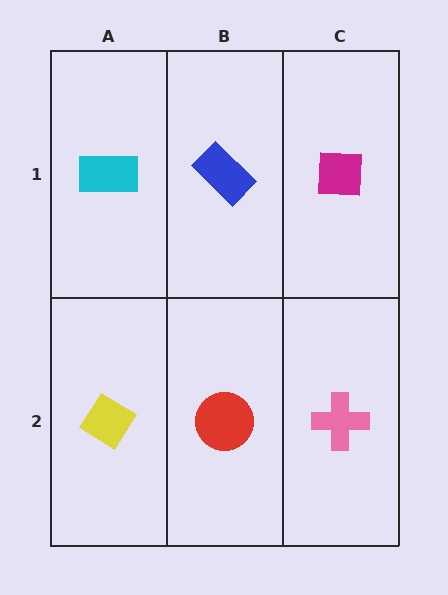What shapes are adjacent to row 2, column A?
A cyan rectangle (row 1, column A), a red circle (row 2, column B).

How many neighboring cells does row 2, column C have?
2.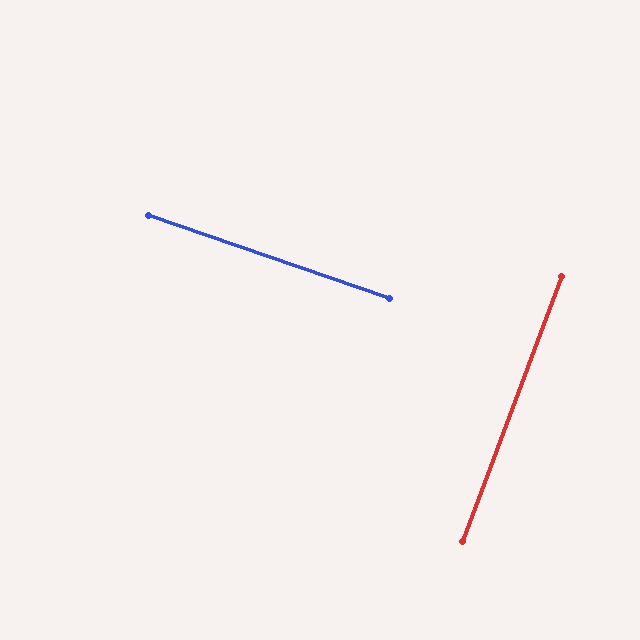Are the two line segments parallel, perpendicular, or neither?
Perpendicular — they meet at approximately 89°.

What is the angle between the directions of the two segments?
Approximately 89 degrees.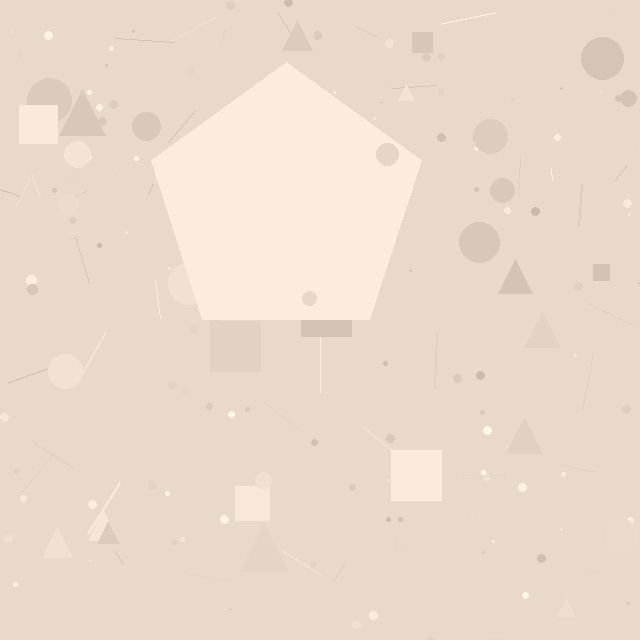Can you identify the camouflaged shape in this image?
The camouflaged shape is a pentagon.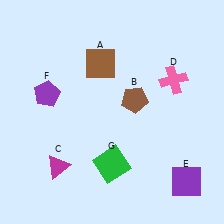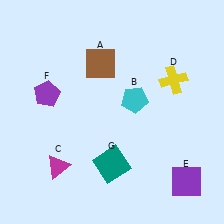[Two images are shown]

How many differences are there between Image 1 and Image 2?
There are 3 differences between the two images.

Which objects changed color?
B changed from brown to cyan. D changed from pink to yellow. G changed from green to teal.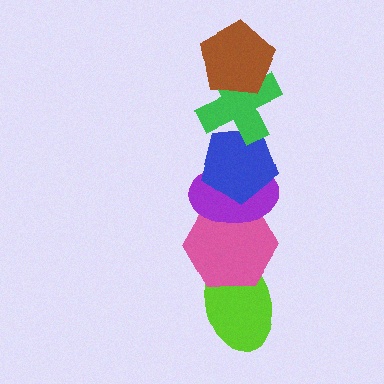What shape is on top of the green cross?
The brown pentagon is on top of the green cross.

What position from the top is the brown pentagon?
The brown pentagon is 1st from the top.